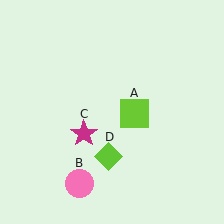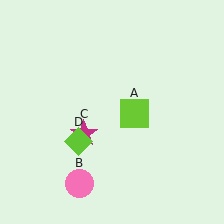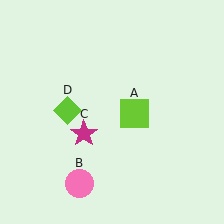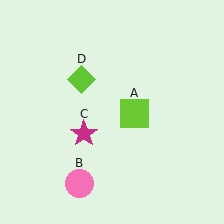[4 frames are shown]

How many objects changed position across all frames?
1 object changed position: lime diamond (object D).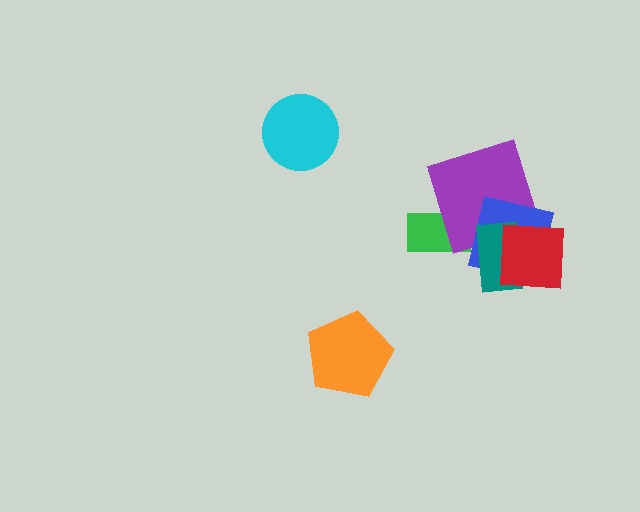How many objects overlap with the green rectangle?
1 object overlaps with the green rectangle.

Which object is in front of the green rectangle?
The purple square is in front of the green rectangle.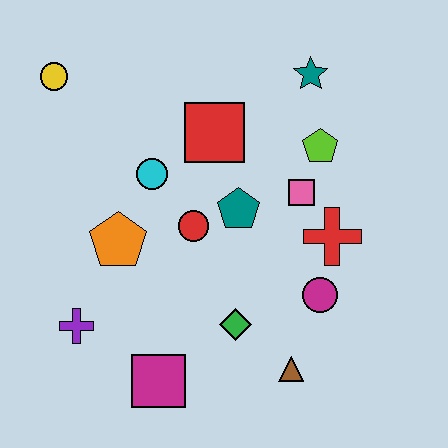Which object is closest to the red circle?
The teal pentagon is closest to the red circle.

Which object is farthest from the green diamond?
The yellow circle is farthest from the green diamond.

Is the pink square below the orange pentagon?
No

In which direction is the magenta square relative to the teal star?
The magenta square is below the teal star.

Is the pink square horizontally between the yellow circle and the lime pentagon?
Yes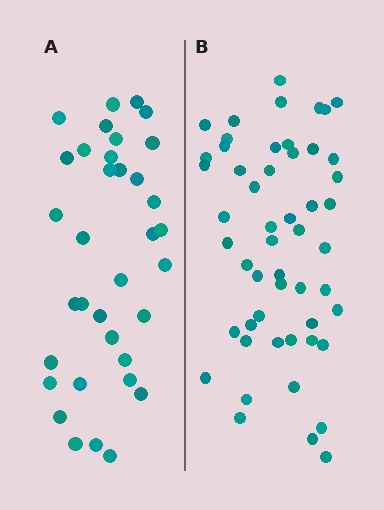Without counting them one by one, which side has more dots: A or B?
Region B (the right region) has more dots.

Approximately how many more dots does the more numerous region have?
Region B has approximately 15 more dots than region A.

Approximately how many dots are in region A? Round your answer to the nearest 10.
About 40 dots. (The exact count is 35, which rounds to 40.)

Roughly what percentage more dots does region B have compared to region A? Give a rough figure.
About 50% more.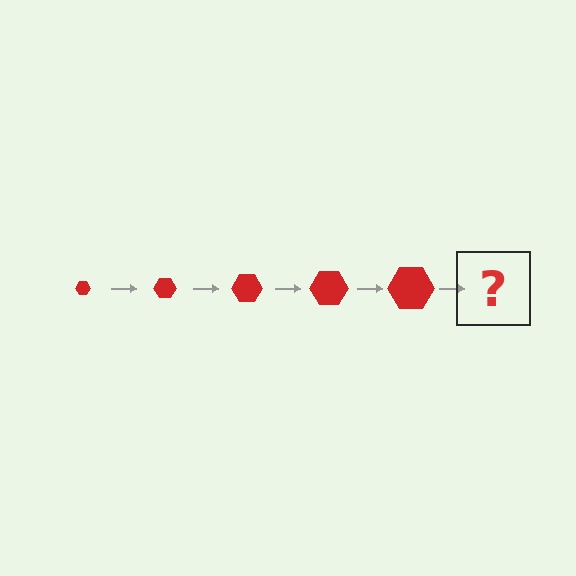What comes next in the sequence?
The next element should be a red hexagon, larger than the previous one.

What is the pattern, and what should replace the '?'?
The pattern is that the hexagon gets progressively larger each step. The '?' should be a red hexagon, larger than the previous one.